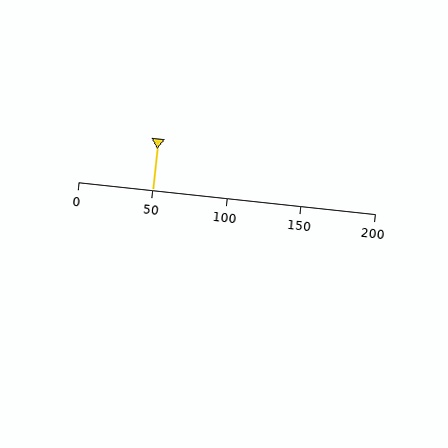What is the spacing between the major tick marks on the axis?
The major ticks are spaced 50 apart.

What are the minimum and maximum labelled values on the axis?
The axis runs from 0 to 200.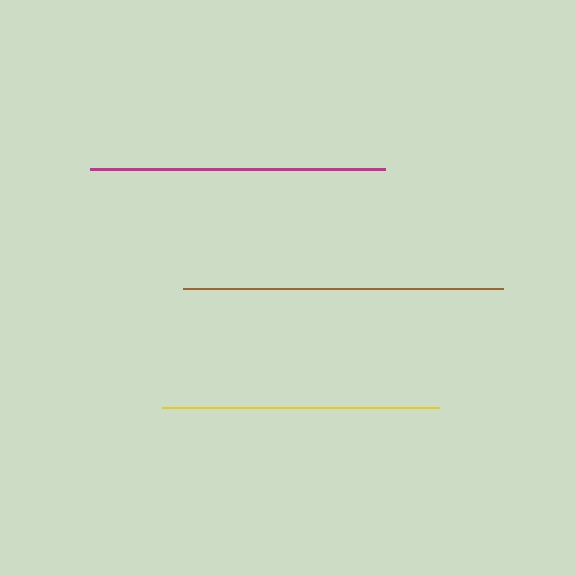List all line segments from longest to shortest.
From longest to shortest: brown, magenta, yellow.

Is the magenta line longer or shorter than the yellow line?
The magenta line is longer than the yellow line.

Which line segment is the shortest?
The yellow line is the shortest at approximately 276 pixels.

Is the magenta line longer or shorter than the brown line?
The brown line is longer than the magenta line.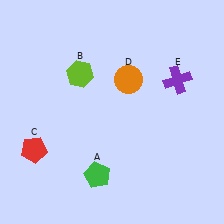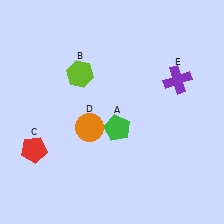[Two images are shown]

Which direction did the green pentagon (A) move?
The green pentagon (A) moved up.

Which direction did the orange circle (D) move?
The orange circle (D) moved down.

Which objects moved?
The objects that moved are: the green pentagon (A), the orange circle (D).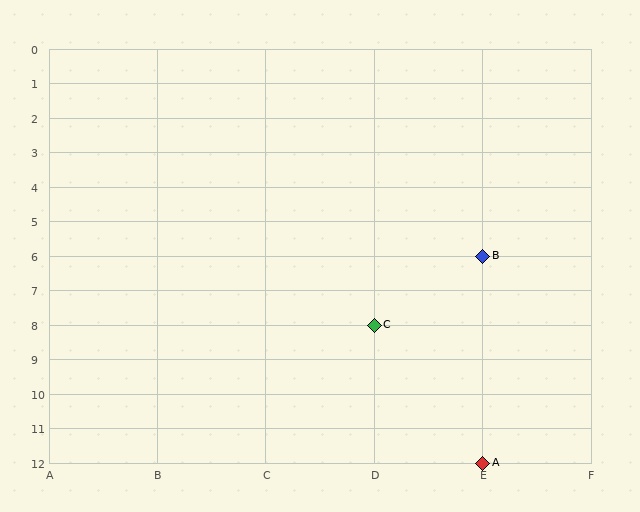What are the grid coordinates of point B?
Point B is at grid coordinates (E, 6).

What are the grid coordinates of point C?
Point C is at grid coordinates (D, 8).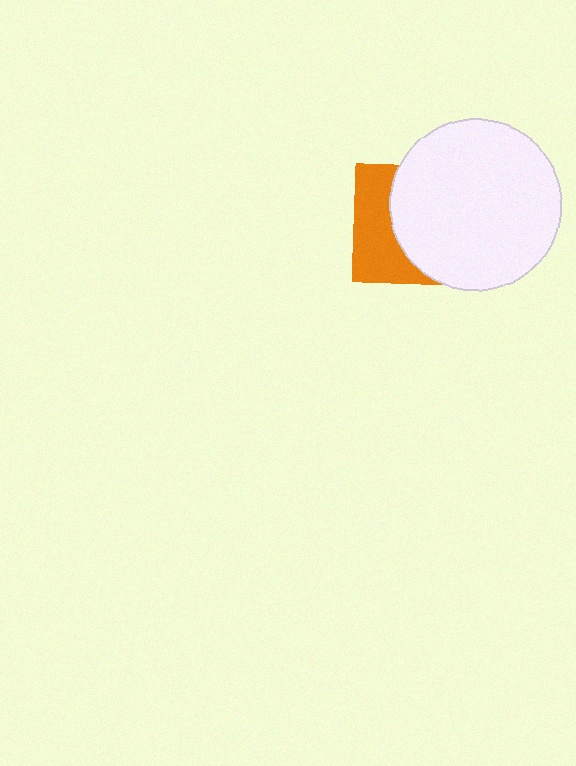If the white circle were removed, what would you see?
You would see the complete orange square.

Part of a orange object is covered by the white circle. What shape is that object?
It is a square.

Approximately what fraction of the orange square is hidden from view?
Roughly 60% of the orange square is hidden behind the white circle.